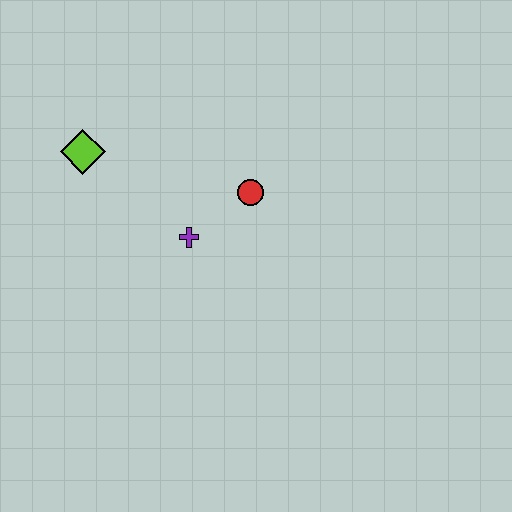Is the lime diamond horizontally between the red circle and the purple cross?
No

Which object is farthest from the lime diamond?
The red circle is farthest from the lime diamond.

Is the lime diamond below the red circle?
No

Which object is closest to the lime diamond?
The purple cross is closest to the lime diamond.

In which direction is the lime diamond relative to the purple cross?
The lime diamond is to the left of the purple cross.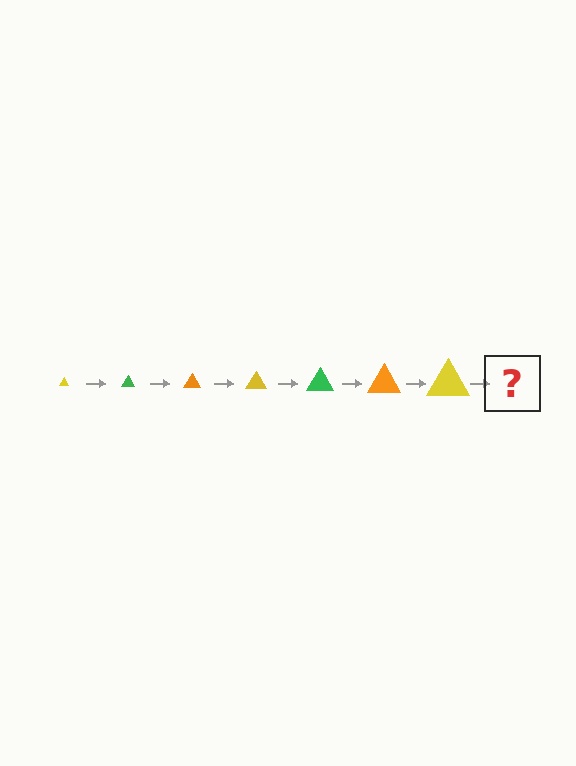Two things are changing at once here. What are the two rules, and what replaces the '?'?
The two rules are that the triangle grows larger each step and the color cycles through yellow, green, and orange. The '?' should be a green triangle, larger than the previous one.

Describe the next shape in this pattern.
It should be a green triangle, larger than the previous one.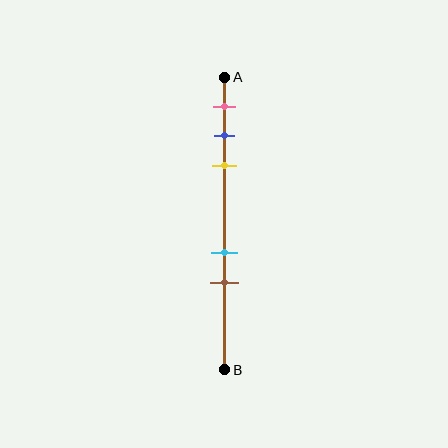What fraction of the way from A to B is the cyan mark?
The cyan mark is approximately 60% (0.6) of the way from A to B.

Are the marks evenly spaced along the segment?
No, the marks are not evenly spaced.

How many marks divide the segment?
There are 5 marks dividing the segment.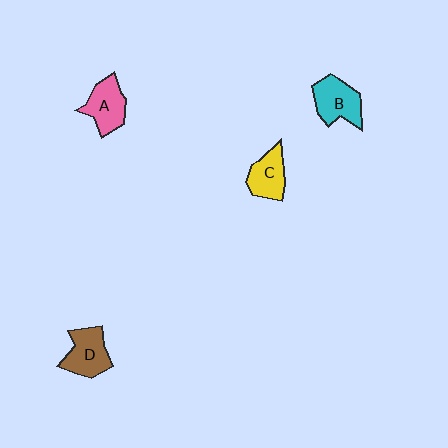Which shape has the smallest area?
Shape C (yellow).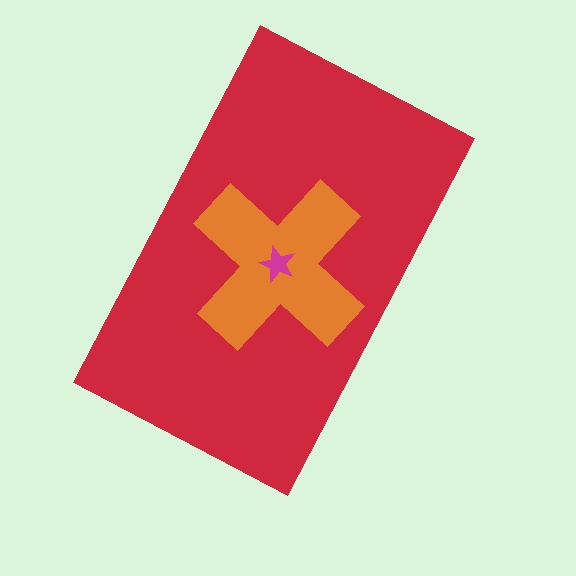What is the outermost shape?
The red rectangle.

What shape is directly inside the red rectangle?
The orange cross.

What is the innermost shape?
The magenta star.